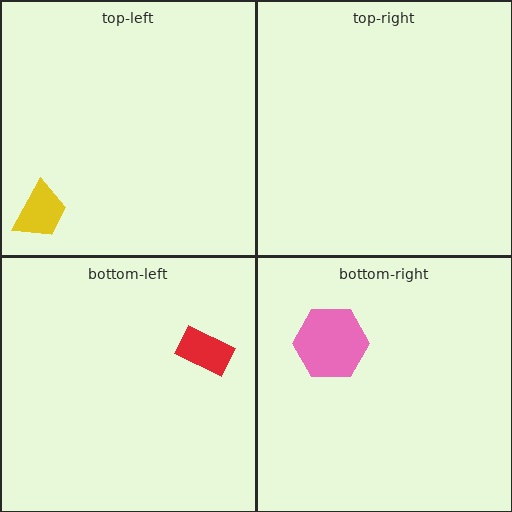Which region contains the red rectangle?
The bottom-left region.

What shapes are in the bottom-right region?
The pink hexagon.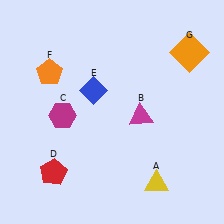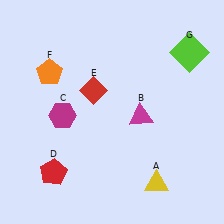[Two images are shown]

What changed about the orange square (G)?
In Image 1, G is orange. In Image 2, it changed to lime.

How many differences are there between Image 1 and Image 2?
There are 2 differences between the two images.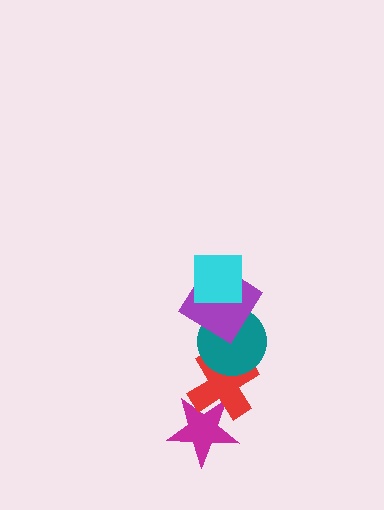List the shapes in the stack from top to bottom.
From top to bottom: the cyan square, the purple diamond, the teal circle, the red cross, the magenta star.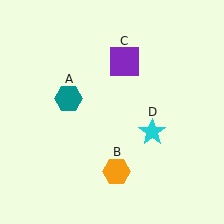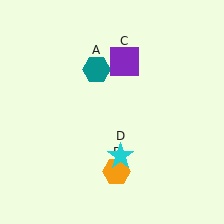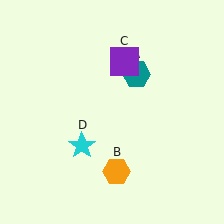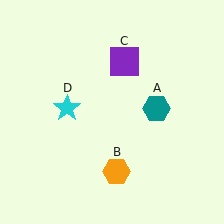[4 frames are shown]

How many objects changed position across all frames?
2 objects changed position: teal hexagon (object A), cyan star (object D).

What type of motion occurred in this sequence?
The teal hexagon (object A), cyan star (object D) rotated clockwise around the center of the scene.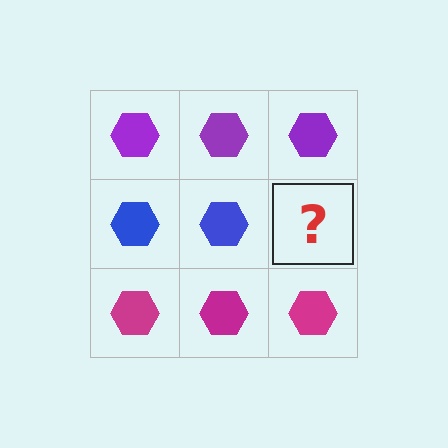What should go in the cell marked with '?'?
The missing cell should contain a blue hexagon.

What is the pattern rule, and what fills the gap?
The rule is that each row has a consistent color. The gap should be filled with a blue hexagon.